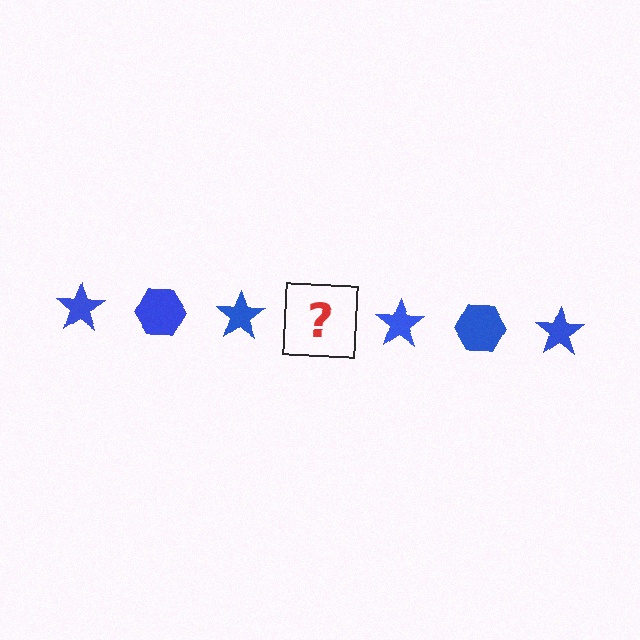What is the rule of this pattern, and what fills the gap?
The rule is that the pattern cycles through star, hexagon shapes in blue. The gap should be filled with a blue hexagon.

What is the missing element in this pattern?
The missing element is a blue hexagon.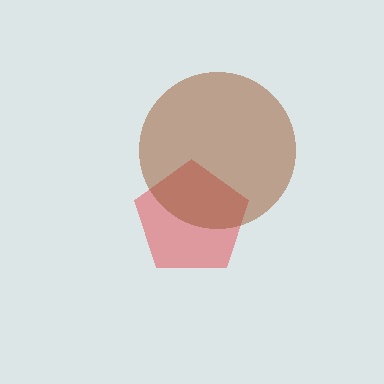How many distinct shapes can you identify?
There are 2 distinct shapes: a red pentagon, a brown circle.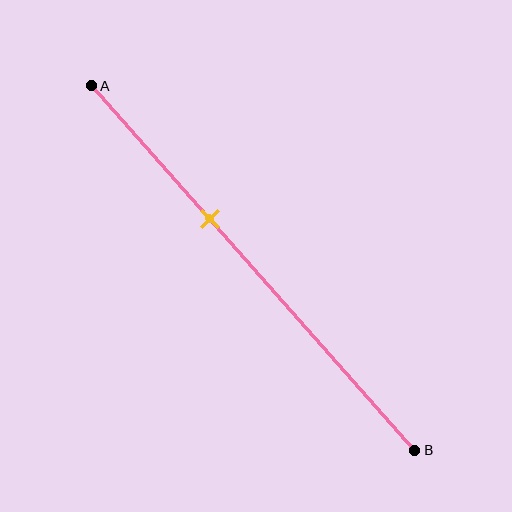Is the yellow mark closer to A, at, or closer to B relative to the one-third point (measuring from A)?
The yellow mark is closer to point B than the one-third point of segment AB.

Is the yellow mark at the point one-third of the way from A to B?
No, the mark is at about 35% from A, not at the 33% one-third point.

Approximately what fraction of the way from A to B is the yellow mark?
The yellow mark is approximately 35% of the way from A to B.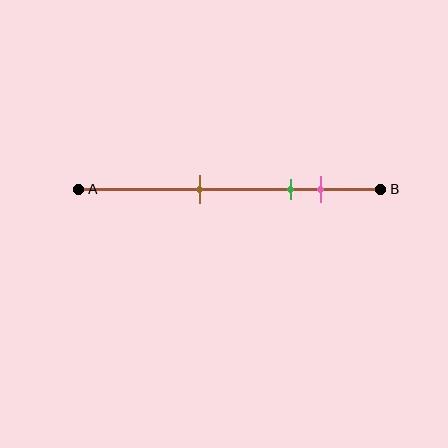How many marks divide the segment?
There are 3 marks dividing the segment.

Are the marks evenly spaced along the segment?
No, the marks are not evenly spaced.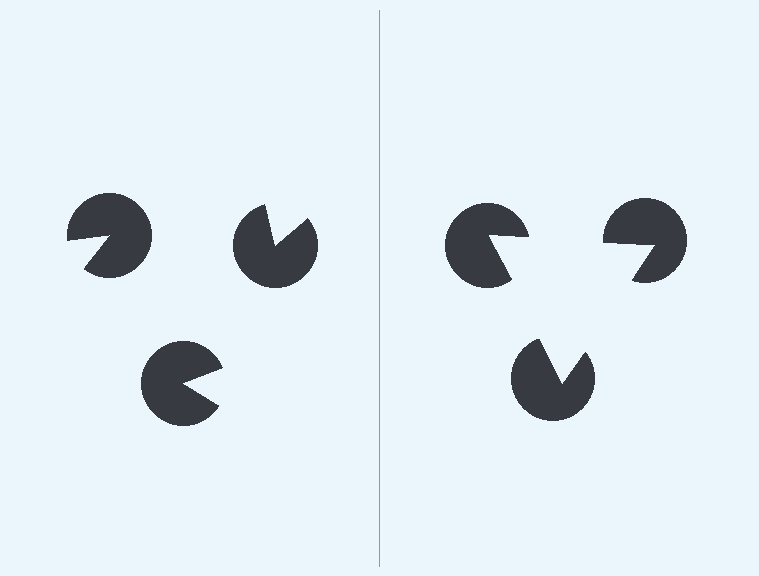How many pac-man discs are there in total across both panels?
6 — 3 on each side.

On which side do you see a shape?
An illusory triangle appears on the right side. On the left side the wedge cuts are rotated, so no coherent shape forms.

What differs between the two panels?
The pac-man discs are positioned identically on both sides; only the wedge orientations differ. On the right they align to a triangle; on the left they are misaligned.